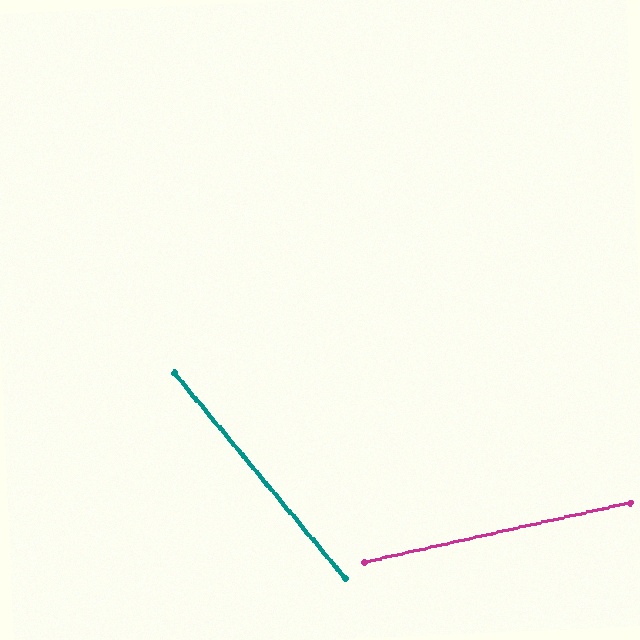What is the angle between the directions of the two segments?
Approximately 63 degrees.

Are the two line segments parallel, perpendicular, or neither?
Neither parallel nor perpendicular — they differ by about 63°.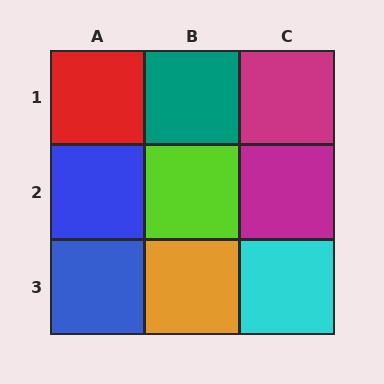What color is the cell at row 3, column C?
Cyan.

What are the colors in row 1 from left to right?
Red, teal, magenta.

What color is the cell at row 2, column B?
Lime.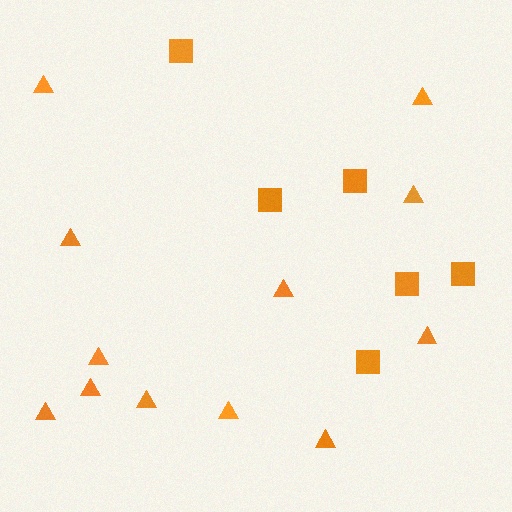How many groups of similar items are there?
There are 2 groups: one group of triangles (12) and one group of squares (6).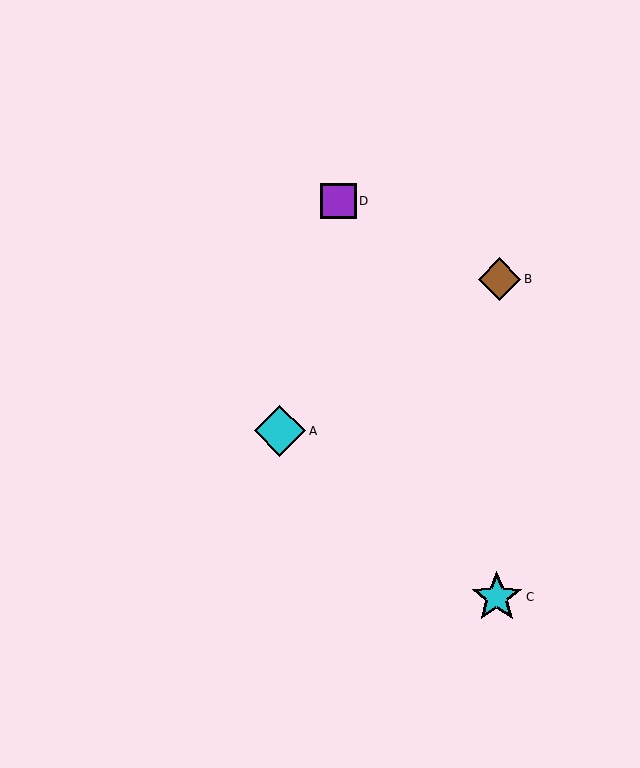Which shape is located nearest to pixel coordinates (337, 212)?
The purple square (labeled D) at (339, 201) is nearest to that location.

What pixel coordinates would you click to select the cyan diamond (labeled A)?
Click at (280, 431) to select the cyan diamond A.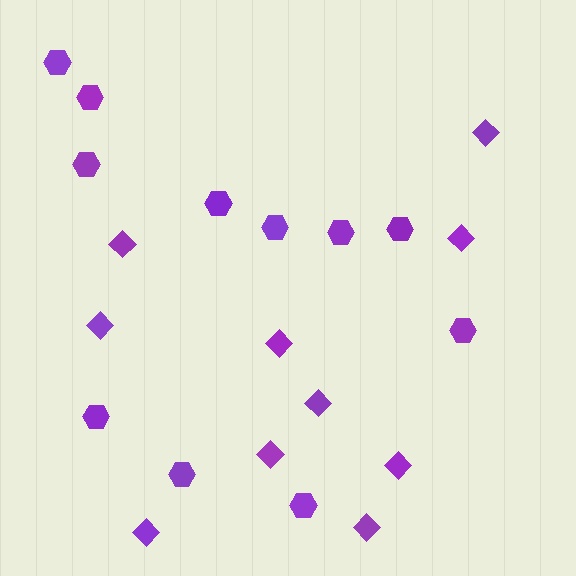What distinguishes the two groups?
There are 2 groups: one group of hexagons (11) and one group of diamonds (10).